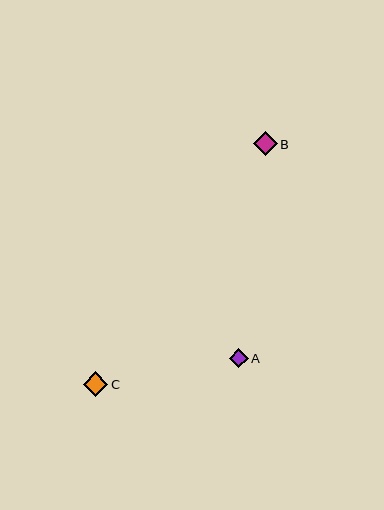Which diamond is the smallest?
Diamond A is the smallest with a size of approximately 19 pixels.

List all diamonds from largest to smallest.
From largest to smallest: C, B, A.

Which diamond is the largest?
Diamond C is the largest with a size of approximately 24 pixels.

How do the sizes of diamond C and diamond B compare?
Diamond C and diamond B are approximately the same size.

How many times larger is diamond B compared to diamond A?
Diamond B is approximately 1.2 times the size of diamond A.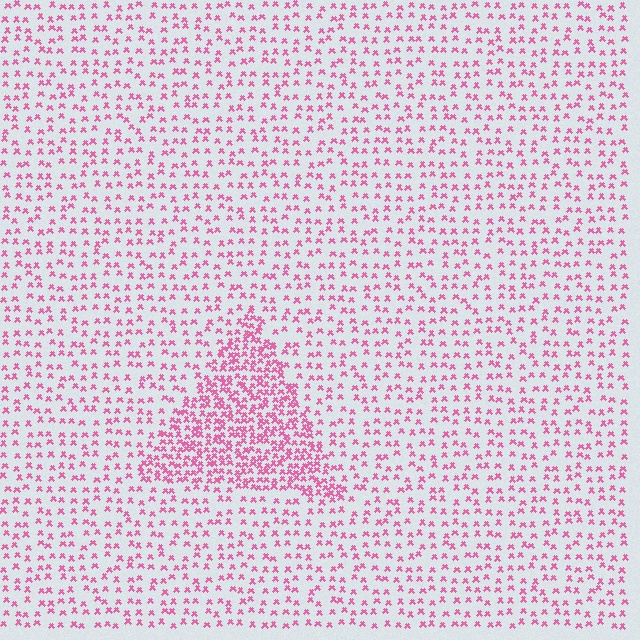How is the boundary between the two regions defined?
The boundary is defined by a change in element density (approximately 2.4x ratio). All elements are the same color, size, and shape.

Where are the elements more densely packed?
The elements are more densely packed inside the triangle boundary.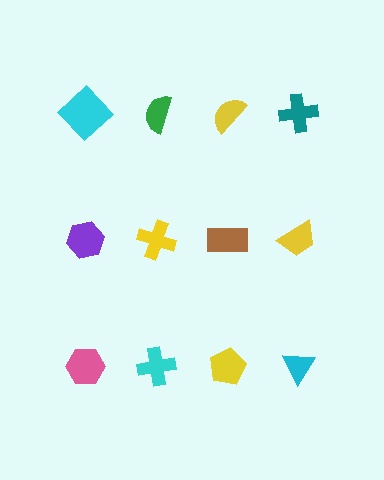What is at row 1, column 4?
A teal cross.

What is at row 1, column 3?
A yellow semicircle.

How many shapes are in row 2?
4 shapes.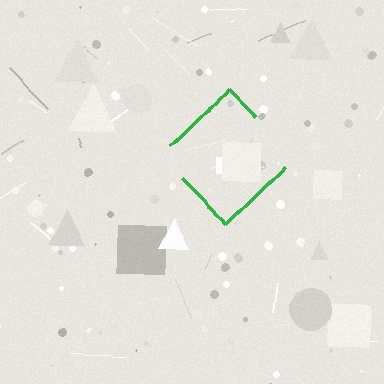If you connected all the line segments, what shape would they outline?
They would outline a diamond.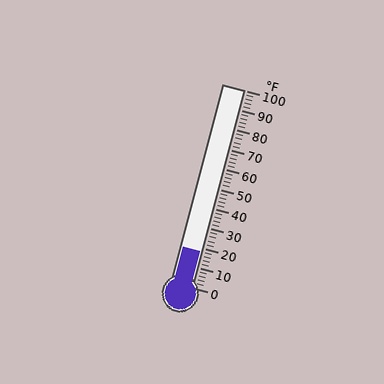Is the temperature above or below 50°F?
The temperature is below 50°F.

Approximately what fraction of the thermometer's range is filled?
The thermometer is filled to approximately 20% of its range.